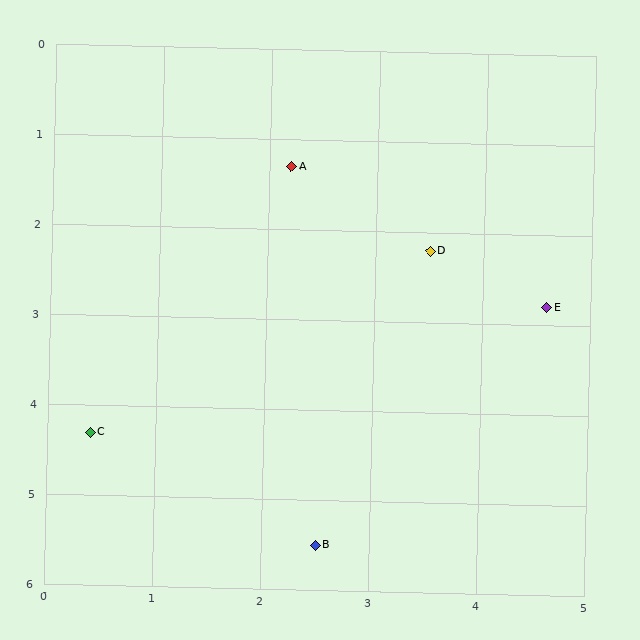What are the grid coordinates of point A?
Point A is at approximately (2.2, 1.3).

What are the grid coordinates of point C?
Point C is at approximately (0.4, 4.3).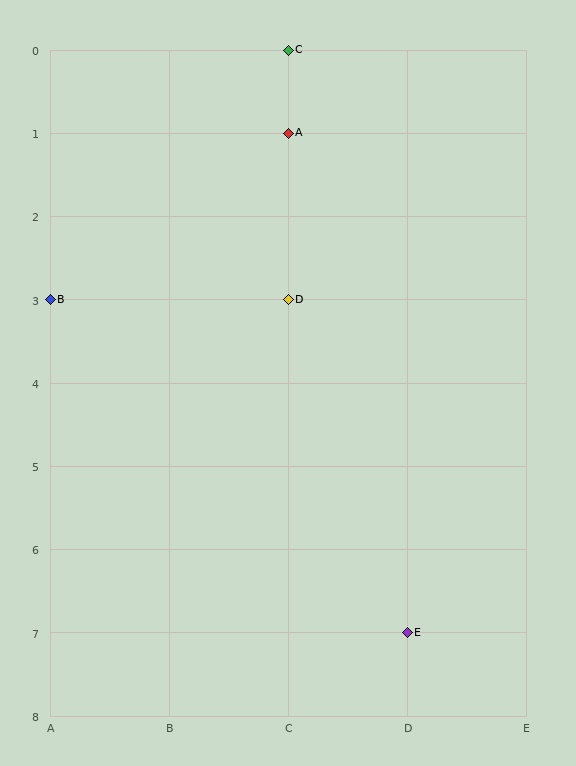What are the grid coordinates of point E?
Point E is at grid coordinates (D, 7).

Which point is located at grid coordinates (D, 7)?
Point E is at (D, 7).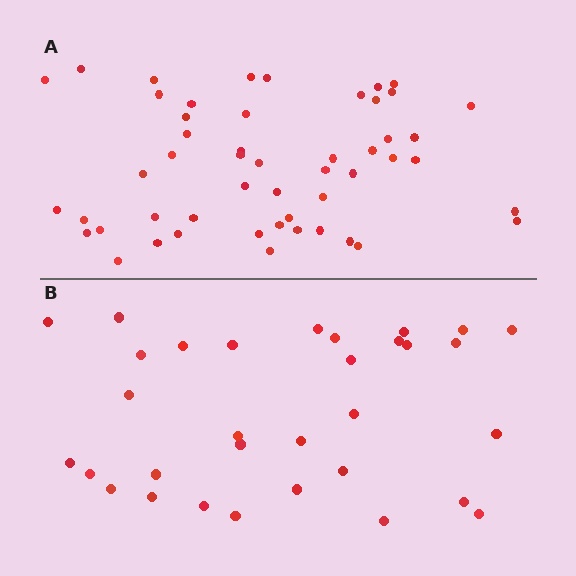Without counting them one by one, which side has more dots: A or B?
Region A (the top region) has more dots.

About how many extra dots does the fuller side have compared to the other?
Region A has approximately 20 more dots than region B.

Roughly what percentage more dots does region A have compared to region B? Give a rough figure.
About 60% more.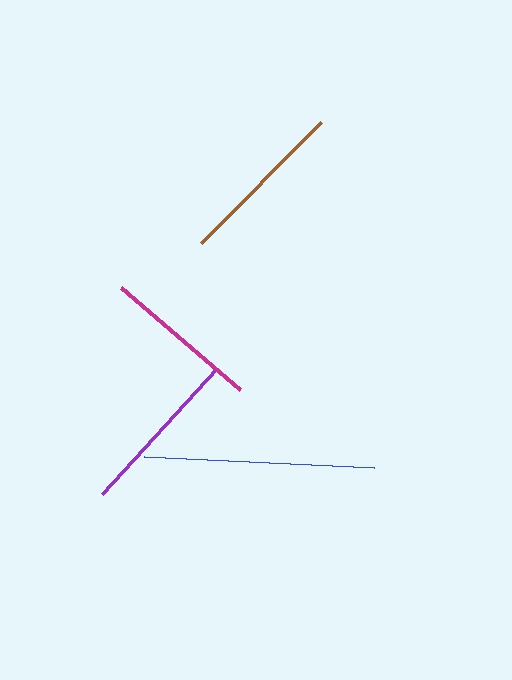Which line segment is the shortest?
The magenta line is the shortest at approximately 156 pixels.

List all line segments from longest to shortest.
From longest to shortest: blue, purple, brown, magenta.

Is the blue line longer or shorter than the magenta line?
The blue line is longer than the magenta line.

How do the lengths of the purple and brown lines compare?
The purple and brown lines are approximately the same length.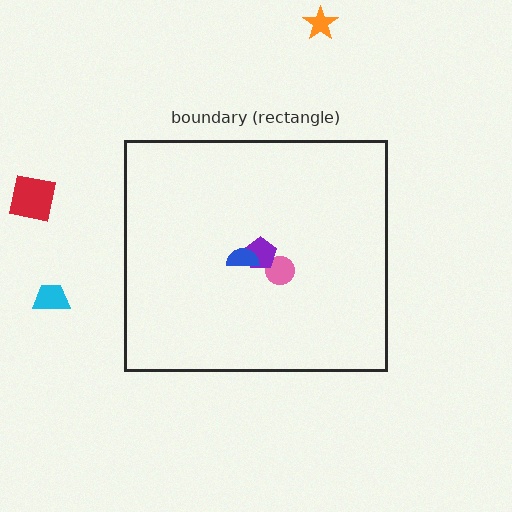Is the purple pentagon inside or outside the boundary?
Inside.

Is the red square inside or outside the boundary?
Outside.